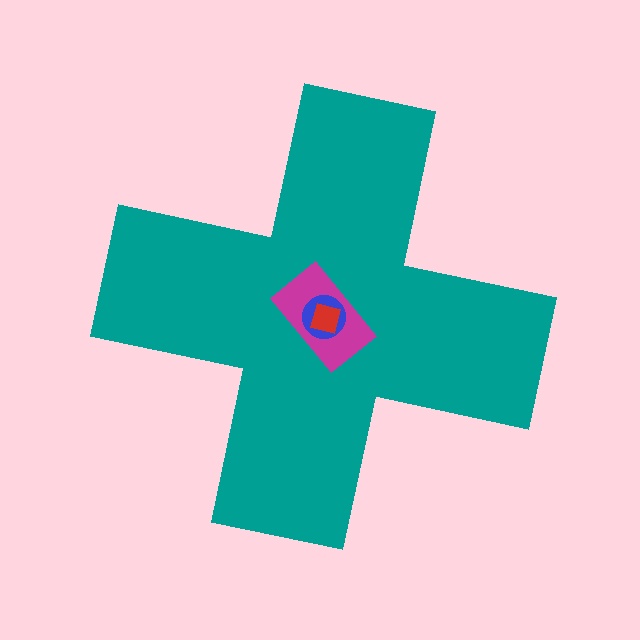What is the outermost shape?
The teal cross.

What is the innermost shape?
The red square.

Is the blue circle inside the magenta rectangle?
Yes.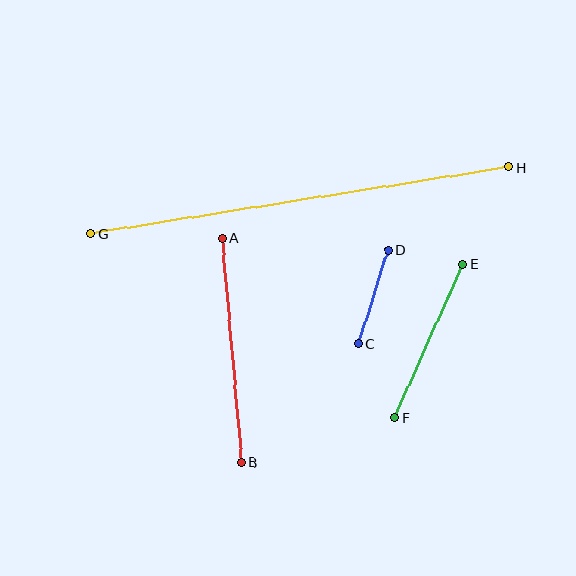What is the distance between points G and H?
The distance is approximately 423 pixels.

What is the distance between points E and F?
The distance is approximately 168 pixels.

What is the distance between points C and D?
The distance is approximately 98 pixels.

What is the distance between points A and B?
The distance is approximately 225 pixels.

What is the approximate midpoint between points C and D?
The midpoint is at approximately (373, 297) pixels.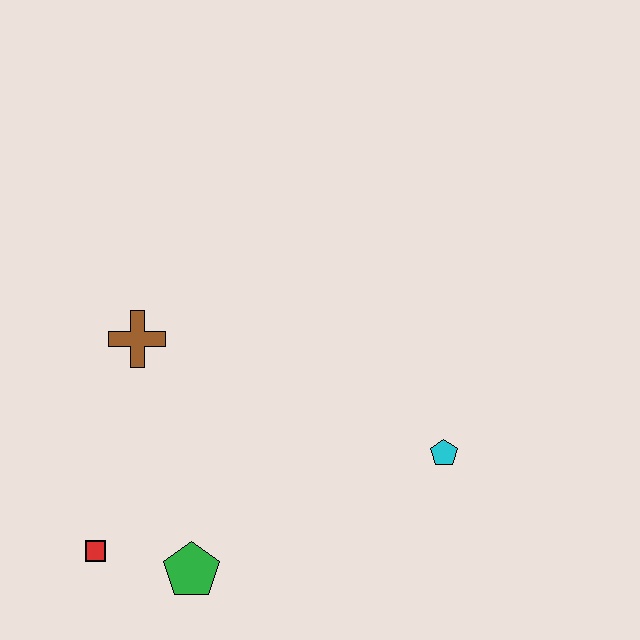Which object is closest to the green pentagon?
The red square is closest to the green pentagon.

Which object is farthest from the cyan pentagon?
The red square is farthest from the cyan pentagon.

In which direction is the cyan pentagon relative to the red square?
The cyan pentagon is to the right of the red square.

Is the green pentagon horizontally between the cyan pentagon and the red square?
Yes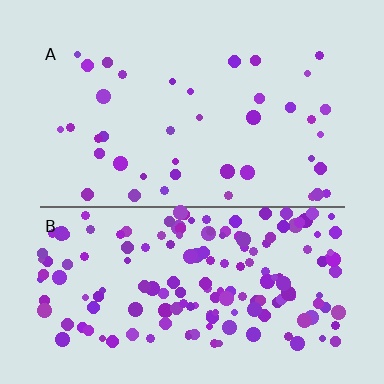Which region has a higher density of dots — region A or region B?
B (the bottom).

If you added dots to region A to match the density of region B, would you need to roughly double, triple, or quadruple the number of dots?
Approximately quadruple.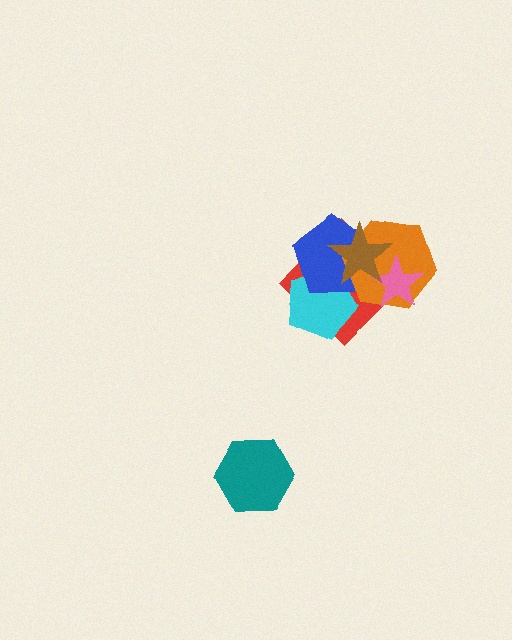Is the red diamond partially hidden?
Yes, it is partially covered by another shape.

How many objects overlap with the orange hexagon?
4 objects overlap with the orange hexagon.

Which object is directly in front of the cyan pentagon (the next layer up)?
The blue pentagon is directly in front of the cyan pentagon.